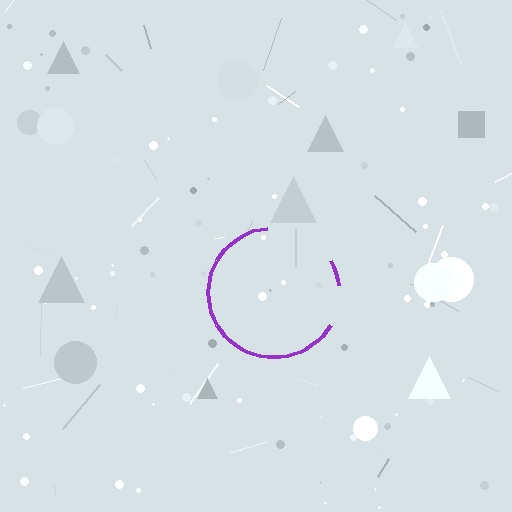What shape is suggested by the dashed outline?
The dashed outline suggests a circle.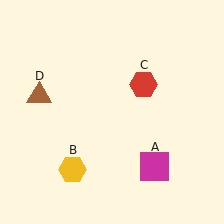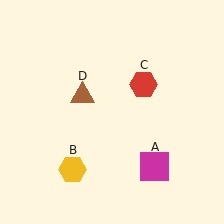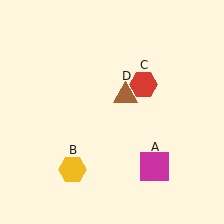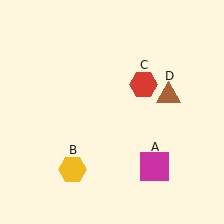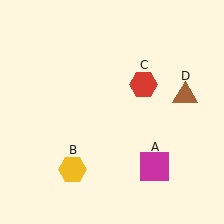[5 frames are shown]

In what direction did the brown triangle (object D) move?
The brown triangle (object D) moved right.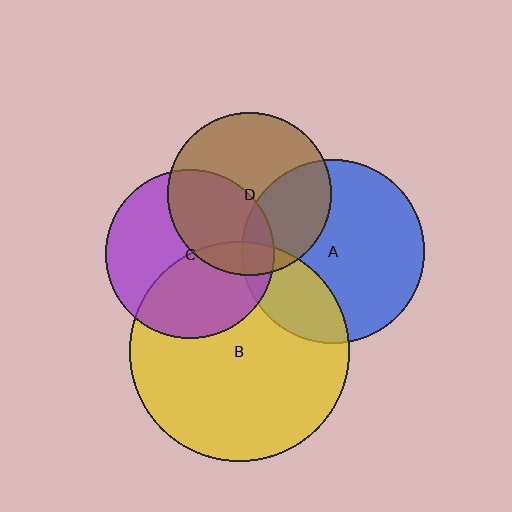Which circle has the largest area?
Circle B (yellow).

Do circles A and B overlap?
Yes.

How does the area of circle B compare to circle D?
Approximately 1.8 times.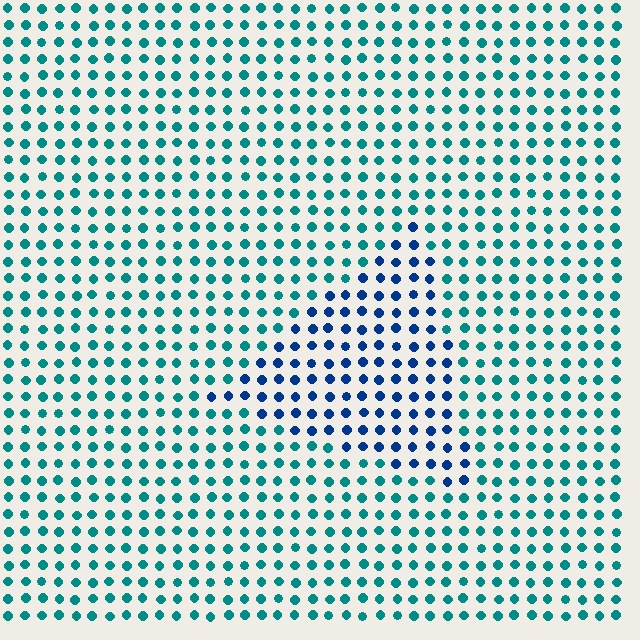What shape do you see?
I see a triangle.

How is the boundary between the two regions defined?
The boundary is defined purely by a slight shift in hue (about 40 degrees). Spacing, size, and orientation are identical on both sides.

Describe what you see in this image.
The image is filled with small teal elements in a uniform arrangement. A triangle-shaped region is visible where the elements are tinted to a slightly different hue, forming a subtle color boundary.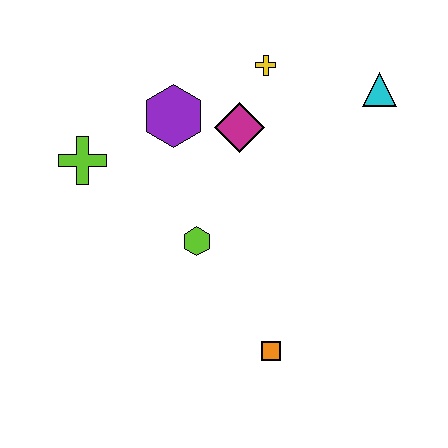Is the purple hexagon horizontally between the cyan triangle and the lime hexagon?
No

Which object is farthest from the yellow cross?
The orange square is farthest from the yellow cross.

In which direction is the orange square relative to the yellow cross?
The orange square is below the yellow cross.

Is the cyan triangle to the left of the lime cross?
No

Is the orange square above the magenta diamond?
No